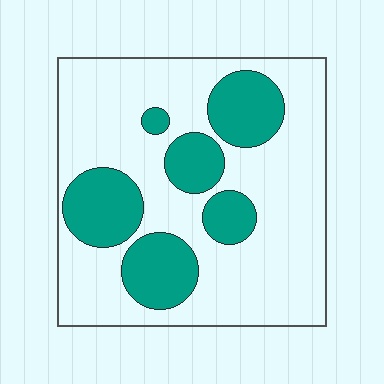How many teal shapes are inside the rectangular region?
6.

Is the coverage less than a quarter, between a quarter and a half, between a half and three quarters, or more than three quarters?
Between a quarter and a half.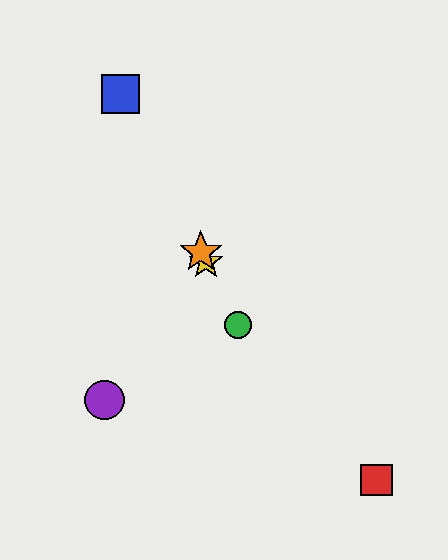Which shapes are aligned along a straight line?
The blue square, the green circle, the yellow star, the orange star are aligned along a straight line.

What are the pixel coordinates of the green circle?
The green circle is at (238, 325).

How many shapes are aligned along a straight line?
4 shapes (the blue square, the green circle, the yellow star, the orange star) are aligned along a straight line.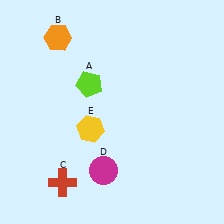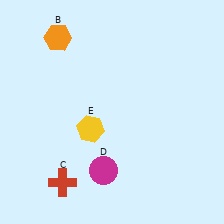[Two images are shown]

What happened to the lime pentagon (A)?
The lime pentagon (A) was removed in Image 2. It was in the top-left area of Image 1.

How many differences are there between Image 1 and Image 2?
There is 1 difference between the two images.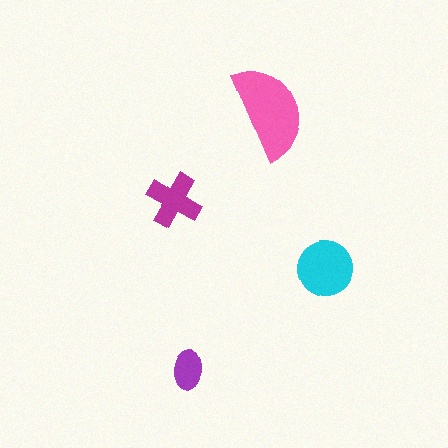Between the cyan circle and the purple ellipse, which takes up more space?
The cyan circle.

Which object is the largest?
The pink semicircle.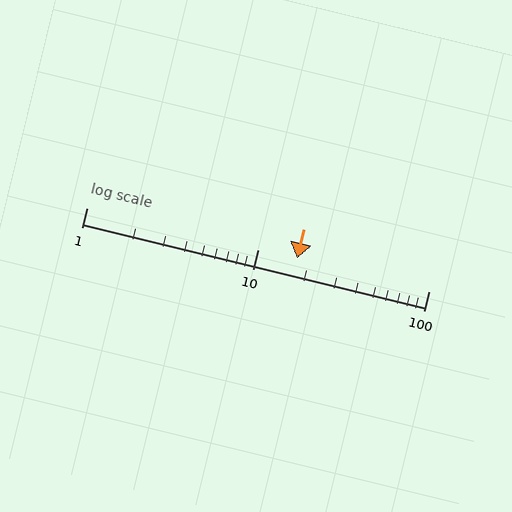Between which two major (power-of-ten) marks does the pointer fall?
The pointer is between 10 and 100.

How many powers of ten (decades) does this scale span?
The scale spans 2 decades, from 1 to 100.